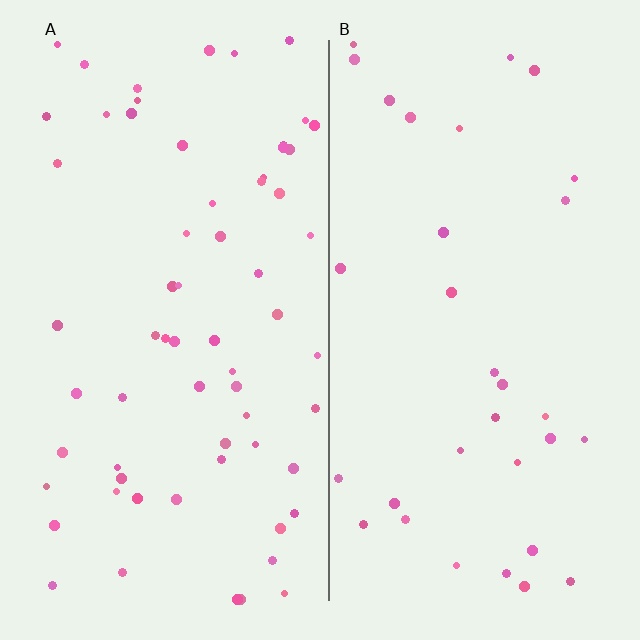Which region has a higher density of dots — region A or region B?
A (the left).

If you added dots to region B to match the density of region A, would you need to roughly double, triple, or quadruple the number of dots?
Approximately double.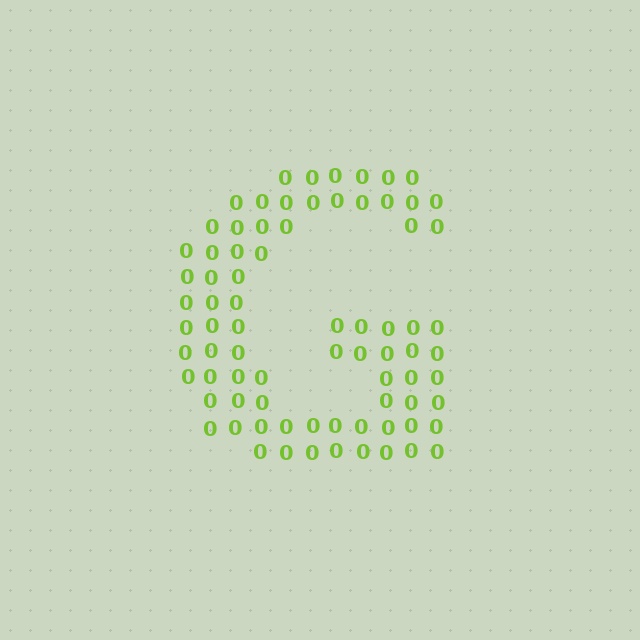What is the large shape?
The large shape is the letter G.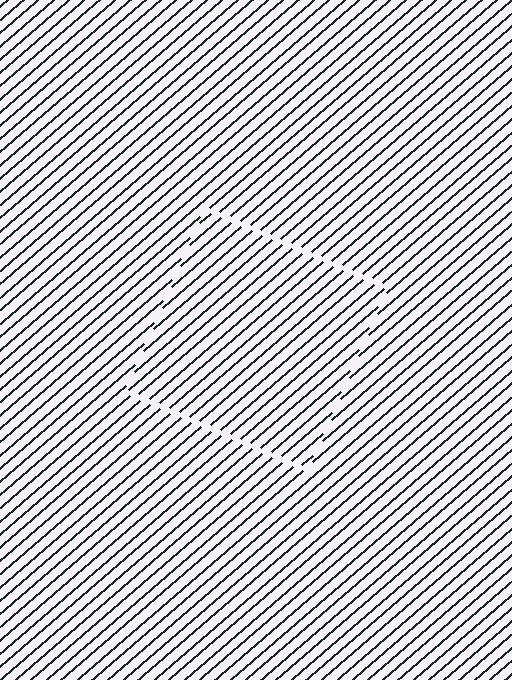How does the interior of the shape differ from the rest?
The interior of the shape contains the same grating, shifted by half a period — the contour is defined by the phase discontinuity where line-ends from the inner and outer gratings abut.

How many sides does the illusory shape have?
4 sides — the line-ends trace a square.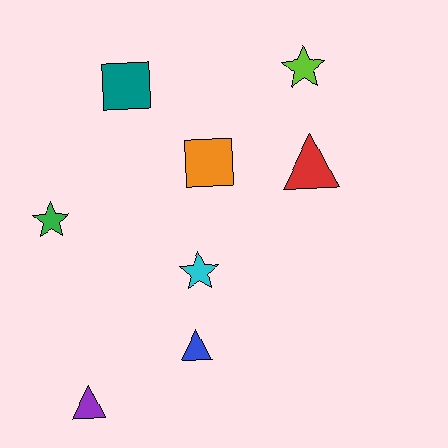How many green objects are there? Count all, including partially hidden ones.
There is 1 green object.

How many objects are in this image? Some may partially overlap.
There are 8 objects.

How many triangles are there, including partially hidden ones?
There are 3 triangles.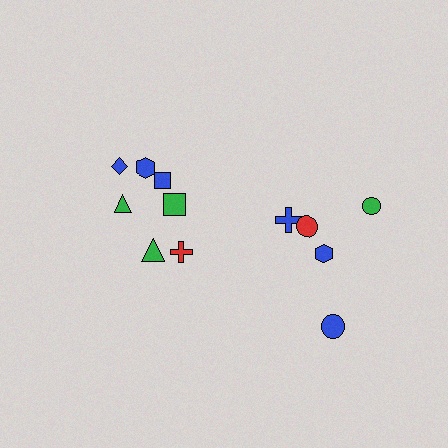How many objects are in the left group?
There are 7 objects.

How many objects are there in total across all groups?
There are 12 objects.